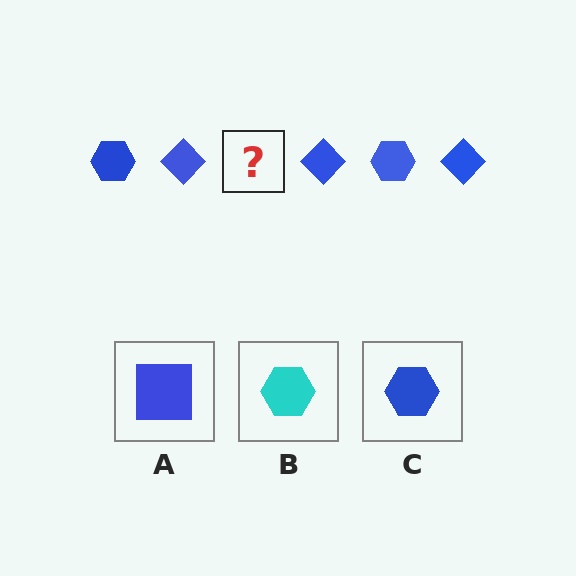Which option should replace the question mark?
Option C.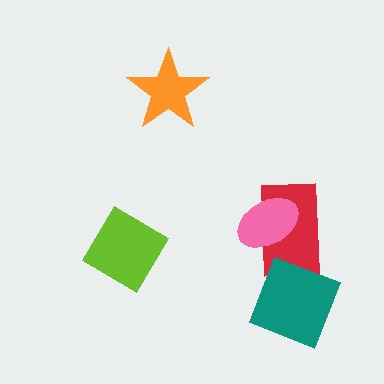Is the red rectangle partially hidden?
Yes, it is partially covered by another shape.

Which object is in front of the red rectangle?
The pink ellipse is in front of the red rectangle.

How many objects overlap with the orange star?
0 objects overlap with the orange star.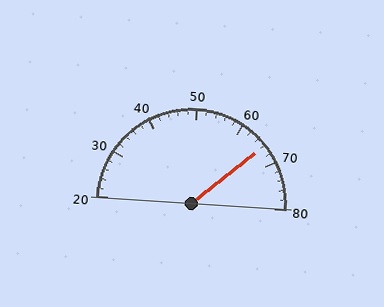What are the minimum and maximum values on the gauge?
The gauge ranges from 20 to 80.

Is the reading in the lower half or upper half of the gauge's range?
The reading is in the upper half of the range (20 to 80).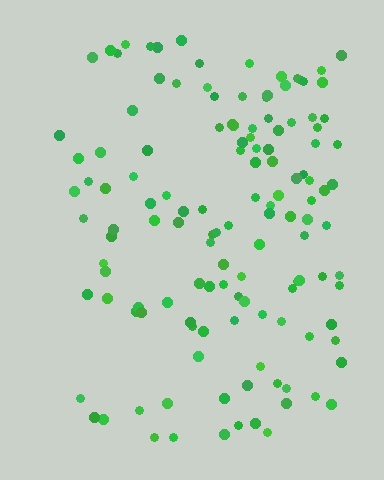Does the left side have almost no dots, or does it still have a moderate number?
Still a moderate number, just noticeably fewer than the right.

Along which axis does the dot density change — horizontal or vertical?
Horizontal.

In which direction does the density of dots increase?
From left to right, with the right side densest.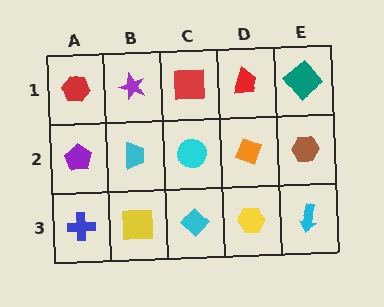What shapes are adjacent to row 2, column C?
A red square (row 1, column C), a cyan diamond (row 3, column C), a cyan trapezoid (row 2, column B), an orange diamond (row 2, column D).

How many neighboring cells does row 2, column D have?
4.